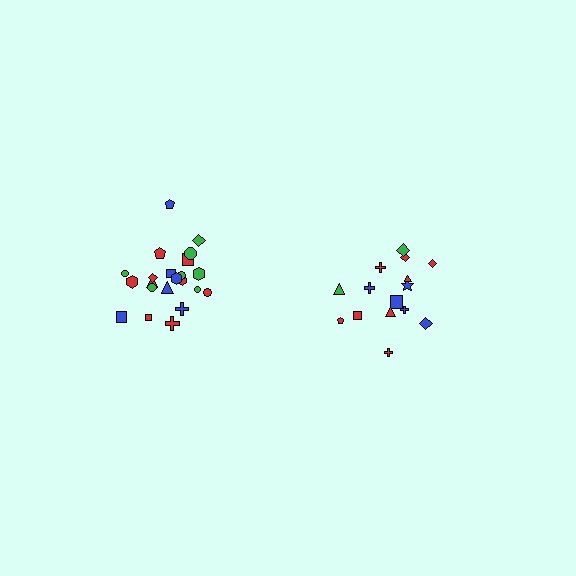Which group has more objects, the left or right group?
The left group.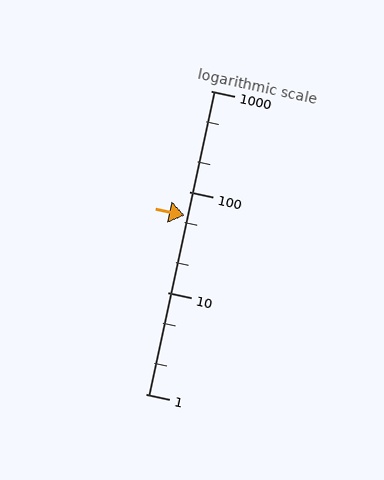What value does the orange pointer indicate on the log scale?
The pointer indicates approximately 58.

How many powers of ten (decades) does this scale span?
The scale spans 3 decades, from 1 to 1000.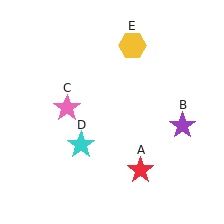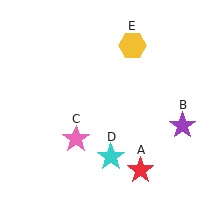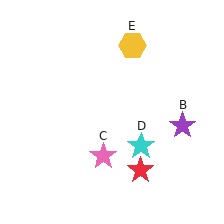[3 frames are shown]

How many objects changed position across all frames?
2 objects changed position: pink star (object C), cyan star (object D).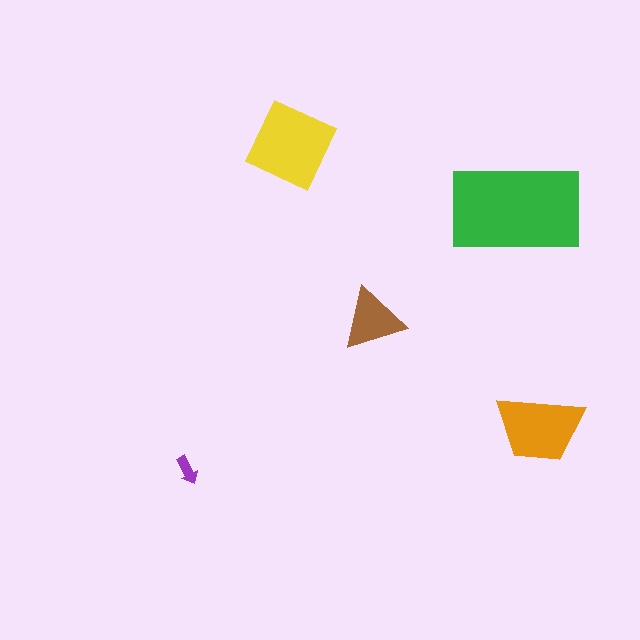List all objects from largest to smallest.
The green rectangle, the yellow diamond, the orange trapezoid, the brown triangle, the purple arrow.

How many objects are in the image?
There are 5 objects in the image.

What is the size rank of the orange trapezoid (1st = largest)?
3rd.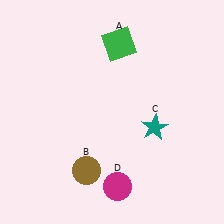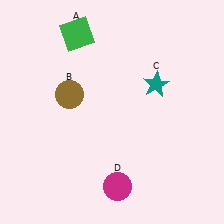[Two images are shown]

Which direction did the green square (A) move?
The green square (A) moved left.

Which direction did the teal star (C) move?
The teal star (C) moved up.